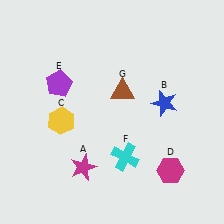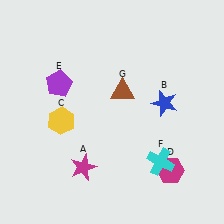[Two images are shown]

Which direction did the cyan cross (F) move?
The cyan cross (F) moved right.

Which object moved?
The cyan cross (F) moved right.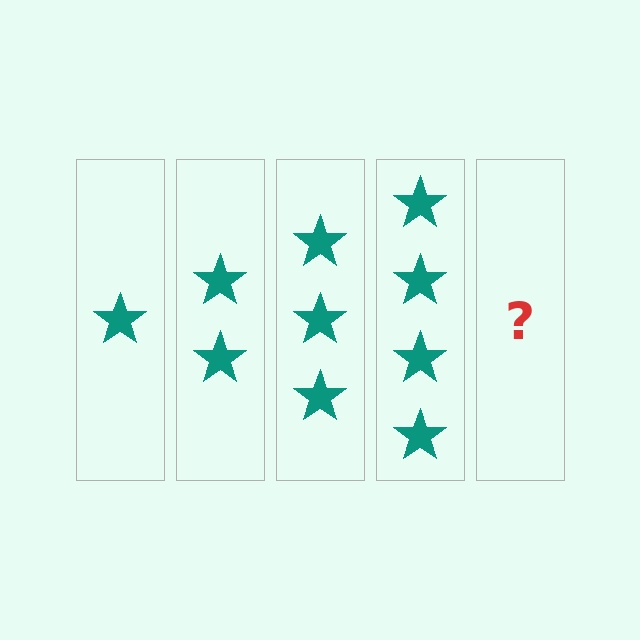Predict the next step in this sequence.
The next step is 5 stars.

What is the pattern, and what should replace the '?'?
The pattern is that each step adds one more star. The '?' should be 5 stars.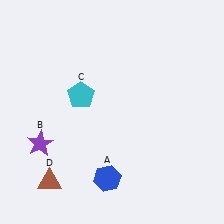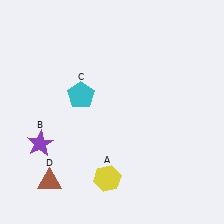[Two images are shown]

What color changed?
The hexagon (A) changed from blue in Image 1 to yellow in Image 2.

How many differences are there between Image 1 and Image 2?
There is 1 difference between the two images.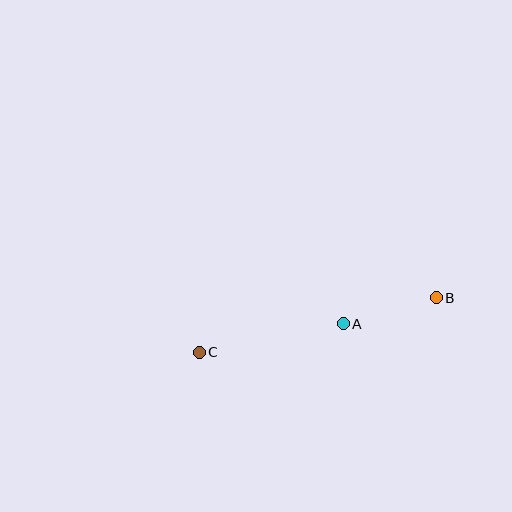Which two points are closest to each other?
Points A and B are closest to each other.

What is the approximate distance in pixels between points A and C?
The distance between A and C is approximately 147 pixels.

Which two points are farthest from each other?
Points B and C are farthest from each other.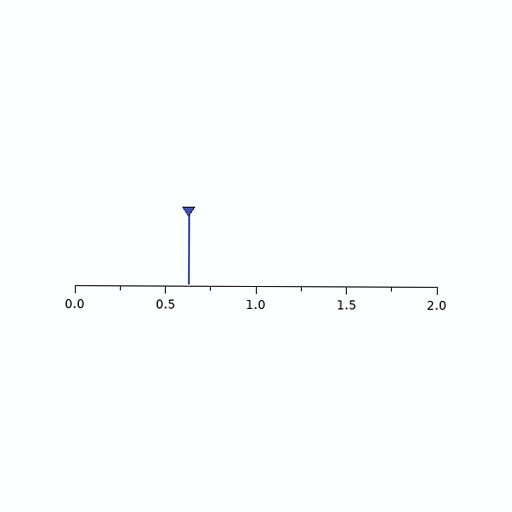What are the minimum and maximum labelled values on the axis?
The axis runs from 0.0 to 2.0.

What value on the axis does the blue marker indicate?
The marker indicates approximately 0.62.